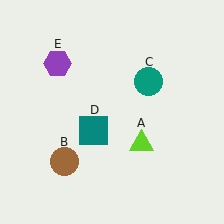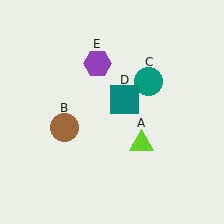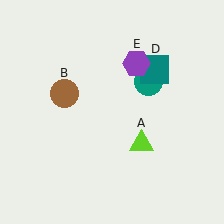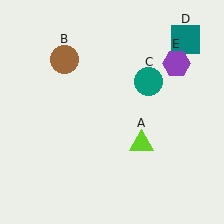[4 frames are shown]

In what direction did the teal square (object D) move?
The teal square (object D) moved up and to the right.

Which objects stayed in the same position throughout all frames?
Lime triangle (object A) and teal circle (object C) remained stationary.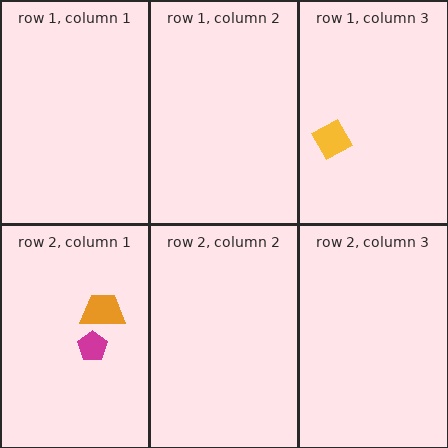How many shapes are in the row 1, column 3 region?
1.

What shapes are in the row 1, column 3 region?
The yellow diamond.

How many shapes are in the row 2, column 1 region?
2.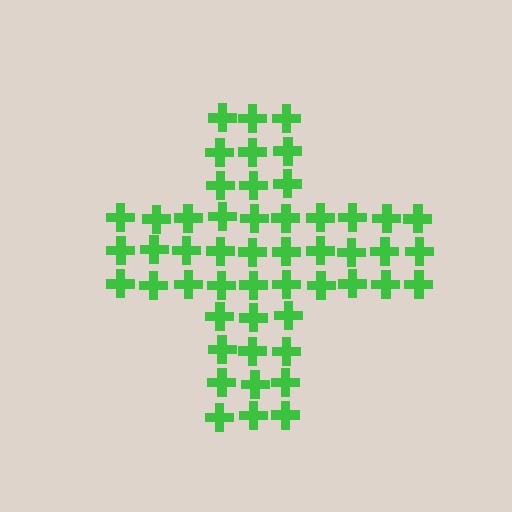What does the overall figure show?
The overall figure shows a cross.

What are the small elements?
The small elements are crosses.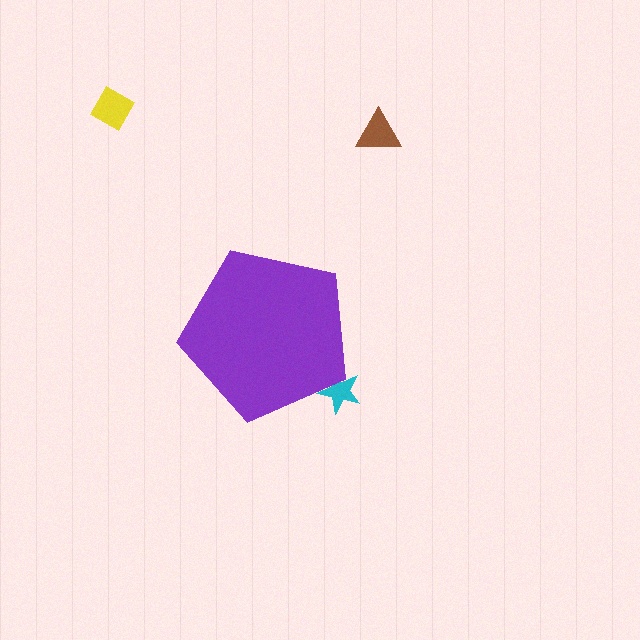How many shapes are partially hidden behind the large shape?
1 shape is partially hidden.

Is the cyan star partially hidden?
Yes, the cyan star is partially hidden behind the purple pentagon.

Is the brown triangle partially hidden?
No, the brown triangle is fully visible.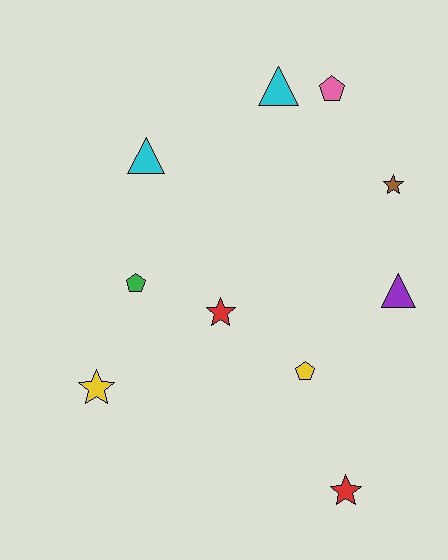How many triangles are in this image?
There are 3 triangles.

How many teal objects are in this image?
There are no teal objects.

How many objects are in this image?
There are 10 objects.